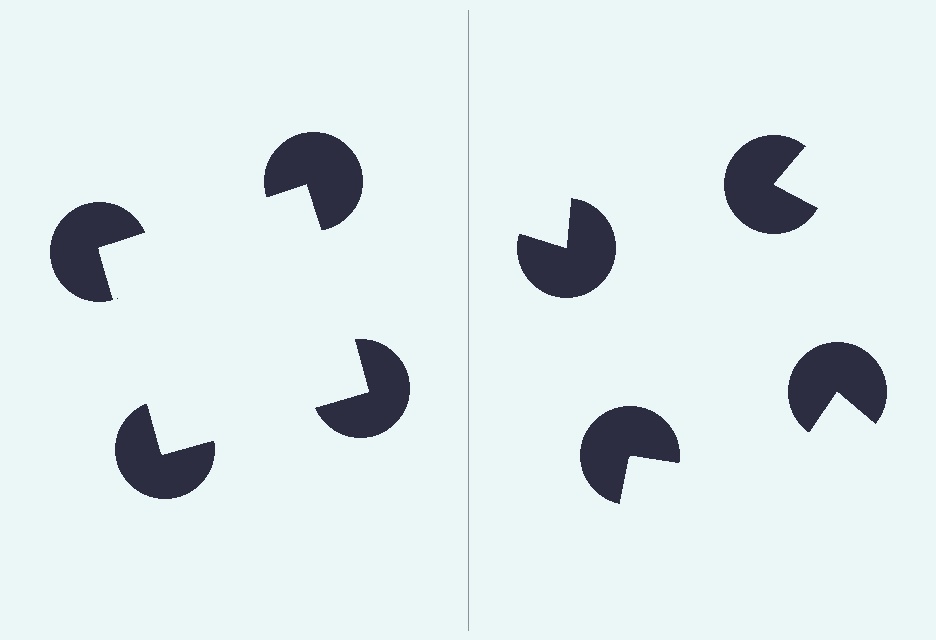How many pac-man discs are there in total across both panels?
8 — 4 on each side.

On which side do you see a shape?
An illusory square appears on the left side. On the right side the wedge cuts are rotated, so no coherent shape forms.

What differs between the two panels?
The pac-man discs are positioned identically on both sides; only the wedge orientations differ. On the left they align to a square; on the right they are misaligned.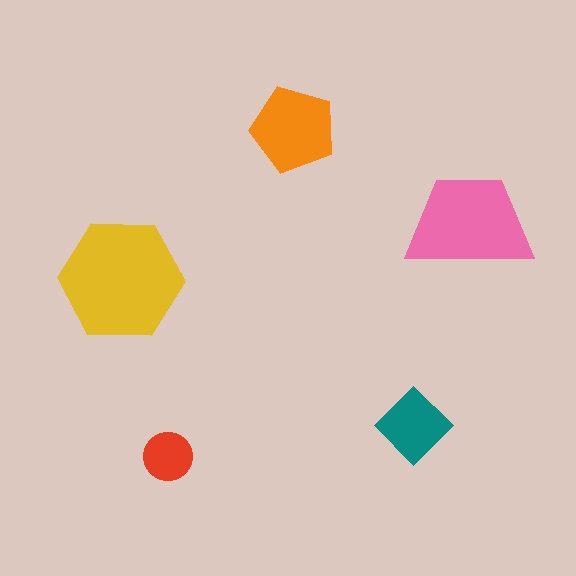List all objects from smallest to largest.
The red circle, the teal diamond, the orange pentagon, the pink trapezoid, the yellow hexagon.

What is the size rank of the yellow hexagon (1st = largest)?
1st.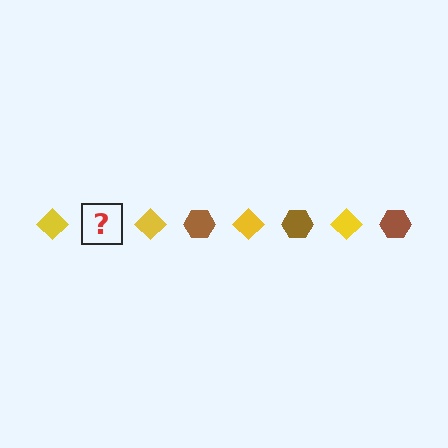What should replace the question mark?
The question mark should be replaced with a brown hexagon.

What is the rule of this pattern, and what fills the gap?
The rule is that the pattern alternates between yellow diamond and brown hexagon. The gap should be filled with a brown hexagon.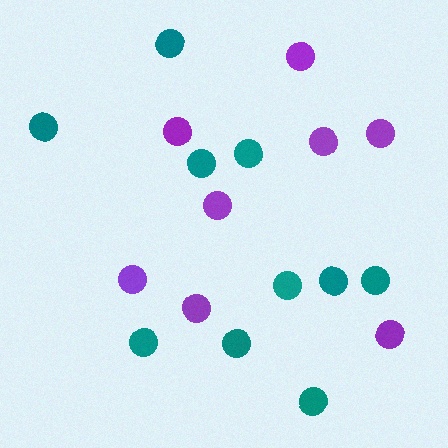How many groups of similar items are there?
There are 2 groups: one group of teal circles (10) and one group of purple circles (8).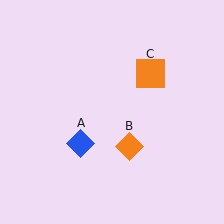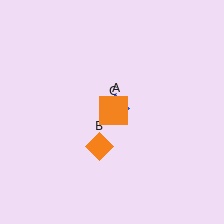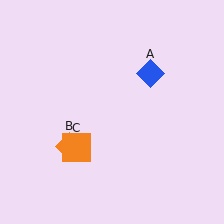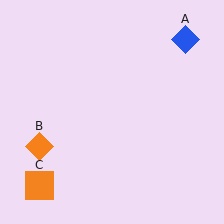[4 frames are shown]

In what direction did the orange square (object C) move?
The orange square (object C) moved down and to the left.